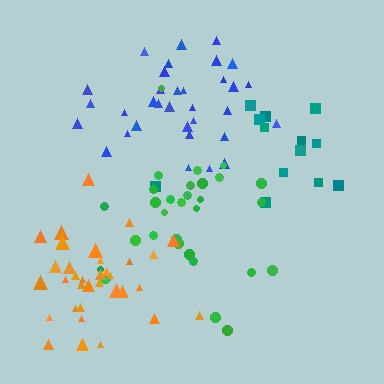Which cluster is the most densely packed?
Blue.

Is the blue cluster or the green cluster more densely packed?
Blue.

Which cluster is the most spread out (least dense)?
Teal.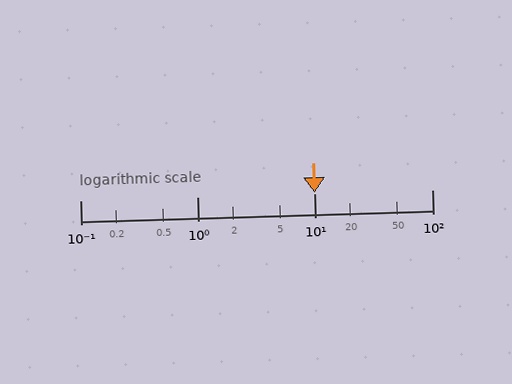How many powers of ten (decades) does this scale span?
The scale spans 3 decades, from 0.1 to 100.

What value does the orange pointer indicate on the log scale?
The pointer indicates approximately 10.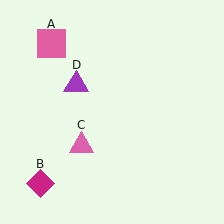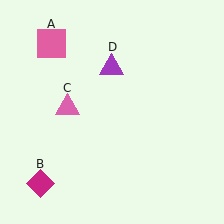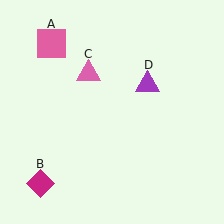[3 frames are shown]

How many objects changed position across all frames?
2 objects changed position: pink triangle (object C), purple triangle (object D).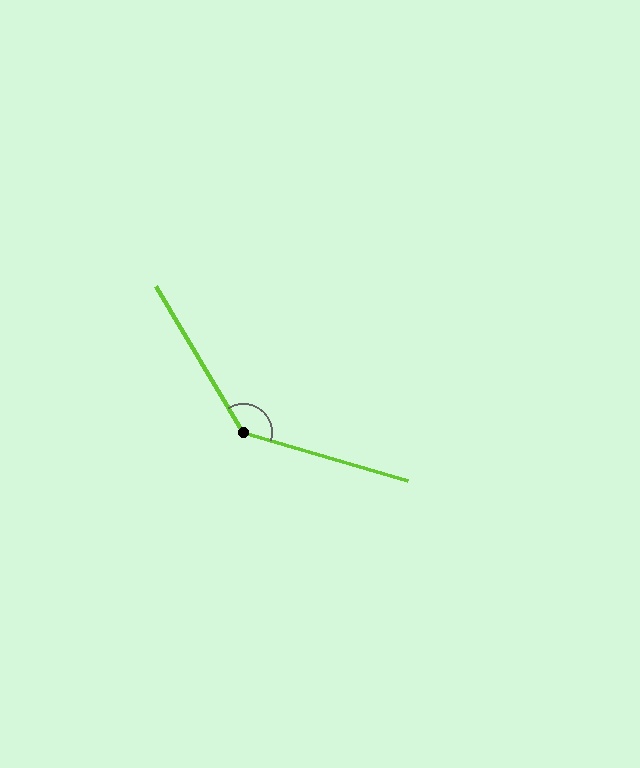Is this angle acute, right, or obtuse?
It is obtuse.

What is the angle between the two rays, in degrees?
Approximately 137 degrees.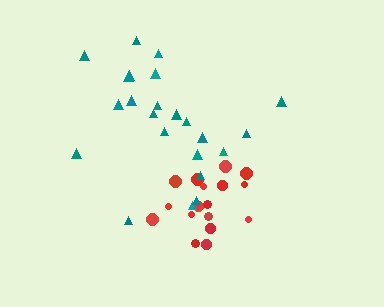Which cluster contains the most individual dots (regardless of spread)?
Teal (23).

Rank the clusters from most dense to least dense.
red, teal.